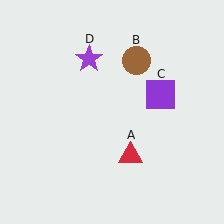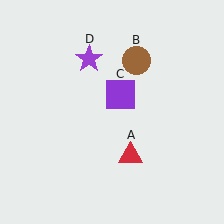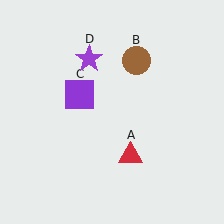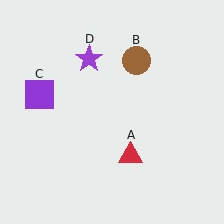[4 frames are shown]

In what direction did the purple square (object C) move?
The purple square (object C) moved left.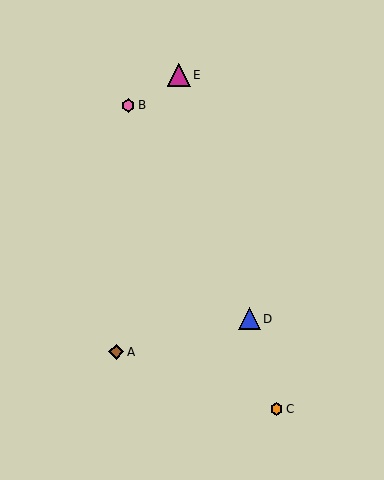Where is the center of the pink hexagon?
The center of the pink hexagon is at (128, 105).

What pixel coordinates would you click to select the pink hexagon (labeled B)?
Click at (128, 105) to select the pink hexagon B.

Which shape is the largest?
The magenta triangle (labeled E) is the largest.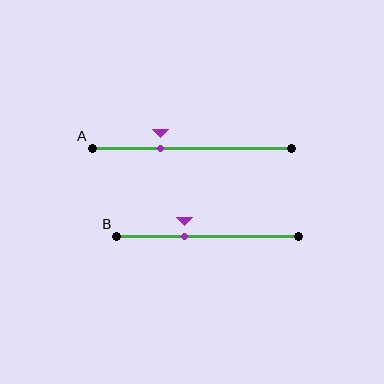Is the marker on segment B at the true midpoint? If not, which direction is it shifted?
No, the marker on segment B is shifted to the left by about 13% of the segment length.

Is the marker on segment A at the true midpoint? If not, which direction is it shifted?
No, the marker on segment A is shifted to the left by about 16% of the segment length.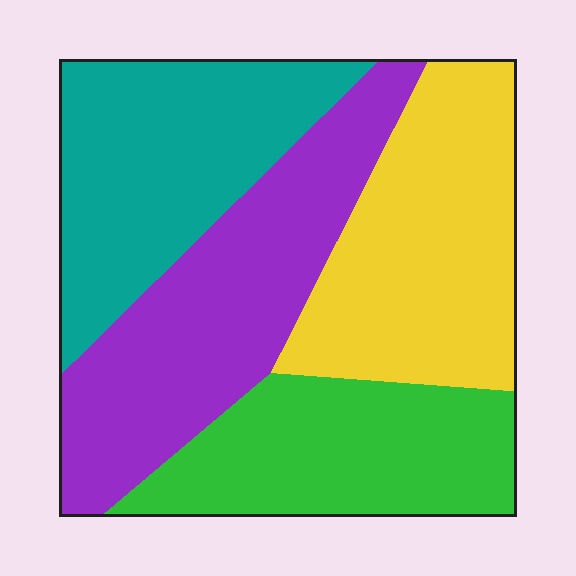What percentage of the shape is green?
Green takes up between a sixth and a third of the shape.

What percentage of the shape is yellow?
Yellow takes up between a quarter and a half of the shape.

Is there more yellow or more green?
Yellow.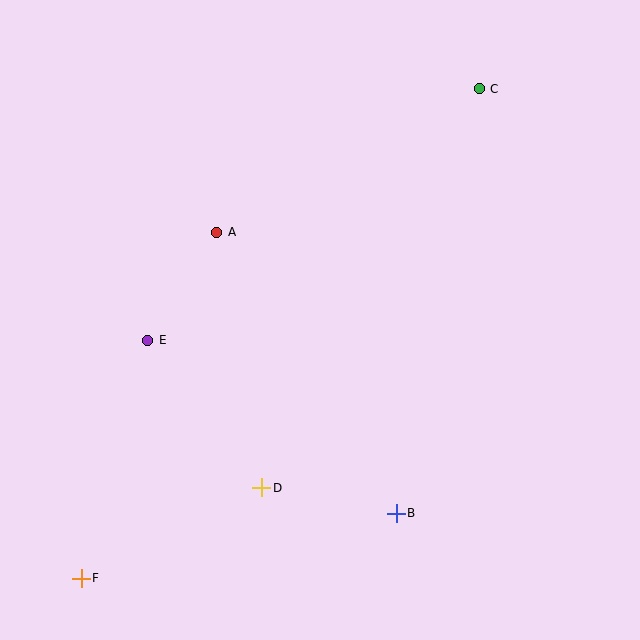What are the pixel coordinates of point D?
Point D is at (262, 488).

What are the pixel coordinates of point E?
Point E is at (148, 340).